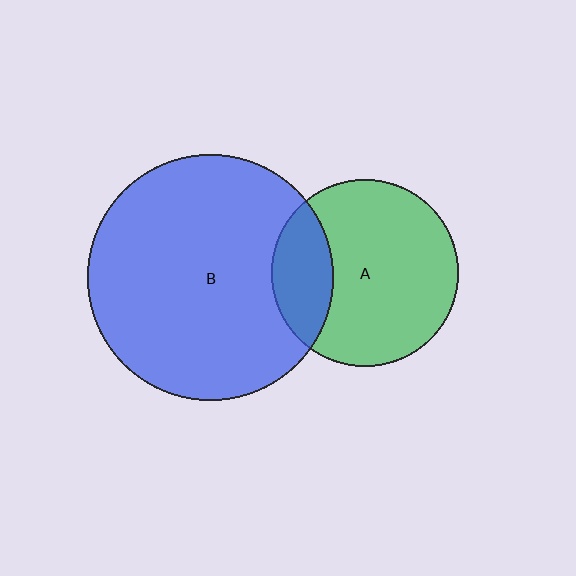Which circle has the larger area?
Circle B (blue).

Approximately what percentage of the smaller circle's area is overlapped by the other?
Approximately 25%.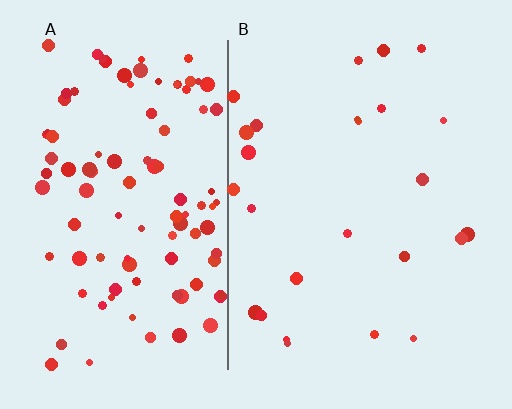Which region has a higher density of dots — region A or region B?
A (the left).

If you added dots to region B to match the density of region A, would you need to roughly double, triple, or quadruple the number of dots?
Approximately quadruple.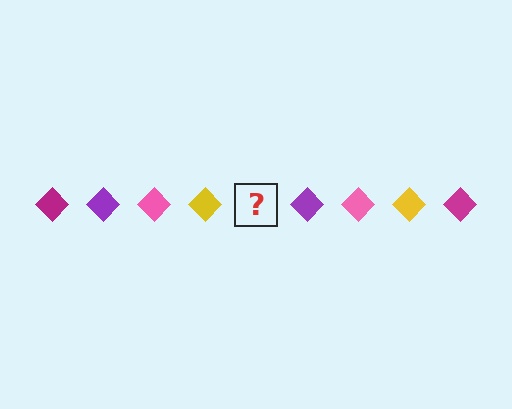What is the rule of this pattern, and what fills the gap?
The rule is that the pattern cycles through magenta, purple, pink, yellow diamonds. The gap should be filled with a magenta diamond.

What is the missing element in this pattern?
The missing element is a magenta diamond.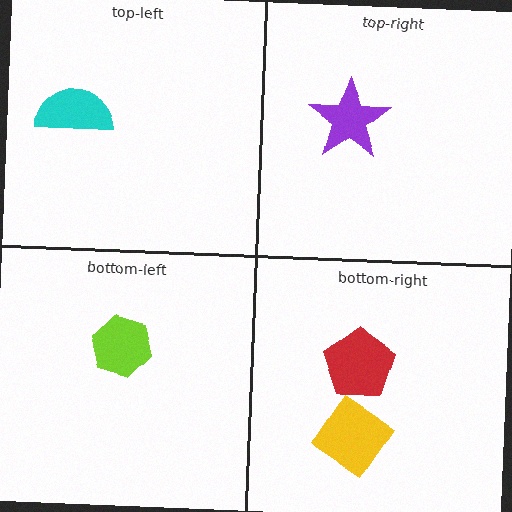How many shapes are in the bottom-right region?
2.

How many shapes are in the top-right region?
1.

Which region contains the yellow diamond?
The bottom-right region.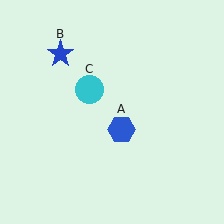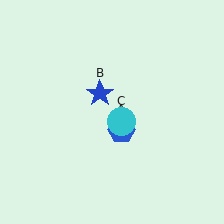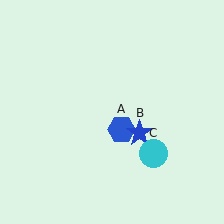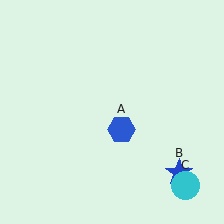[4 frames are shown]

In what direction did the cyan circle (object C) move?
The cyan circle (object C) moved down and to the right.